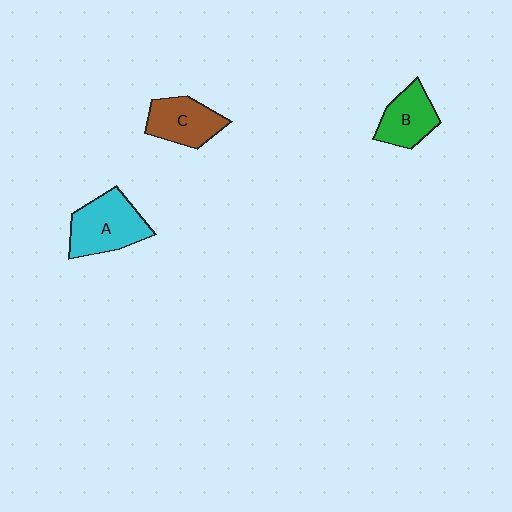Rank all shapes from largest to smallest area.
From largest to smallest: A (cyan), C (brown), B (green).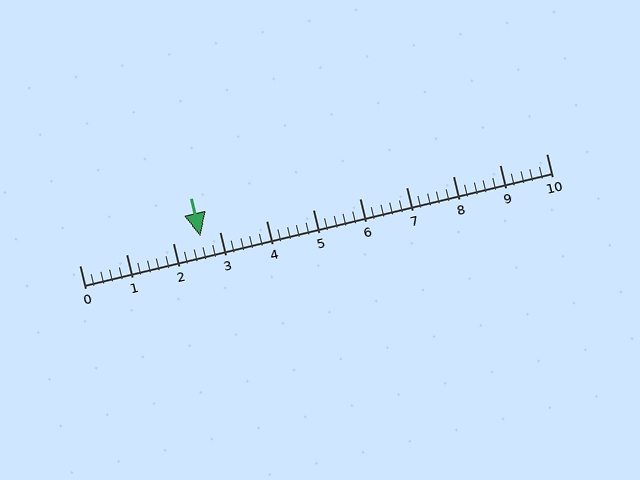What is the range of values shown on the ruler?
The ruler shows values from 0 to 10.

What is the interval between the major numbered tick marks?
The major tick marks are spaced 1 units apart.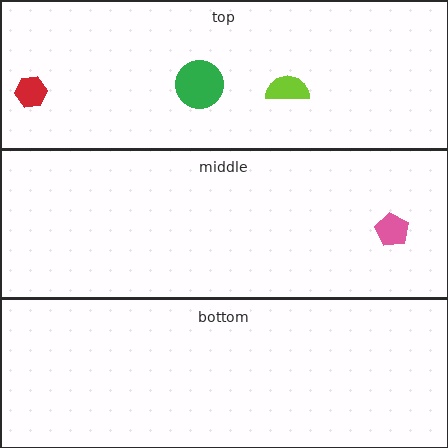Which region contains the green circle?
The top region.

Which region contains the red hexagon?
The top region.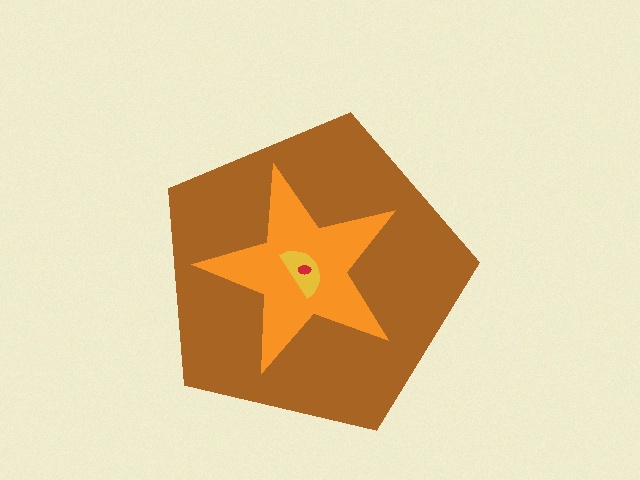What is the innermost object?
The red ellipse.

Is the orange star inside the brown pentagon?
Yes.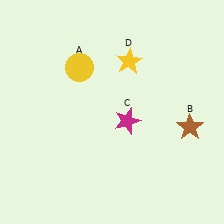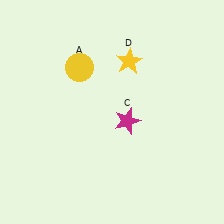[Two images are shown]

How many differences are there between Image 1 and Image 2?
There is 1 difference between the two images.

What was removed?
The brown star (B) was removed in Image 2.